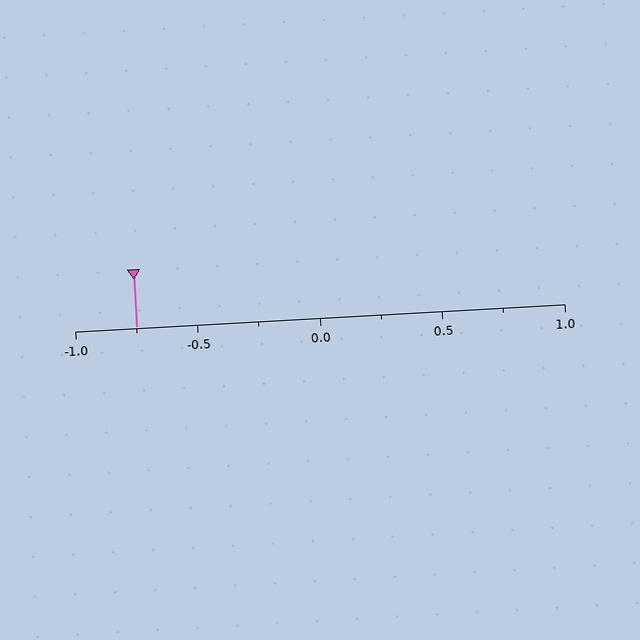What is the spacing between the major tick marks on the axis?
The major ticks are spaced 0.5 apart.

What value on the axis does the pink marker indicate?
The marker indicates approximately -0.75.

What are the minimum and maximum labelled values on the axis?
The axis runs from -1.0 to 1.0.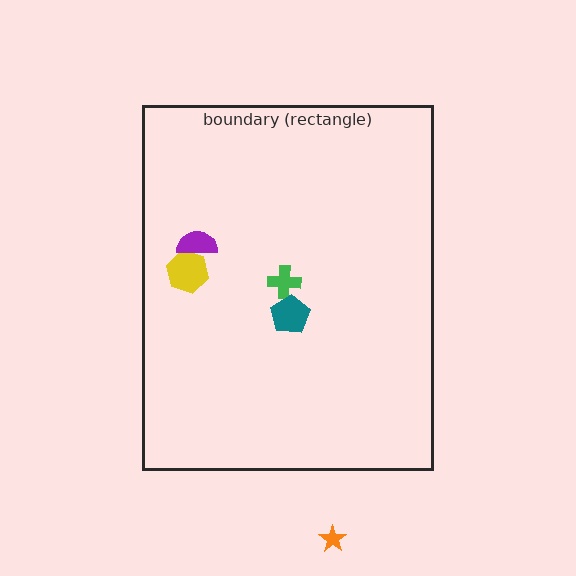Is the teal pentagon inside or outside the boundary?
Inside.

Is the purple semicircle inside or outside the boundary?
Inside.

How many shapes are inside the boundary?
4 inside, 1 outside.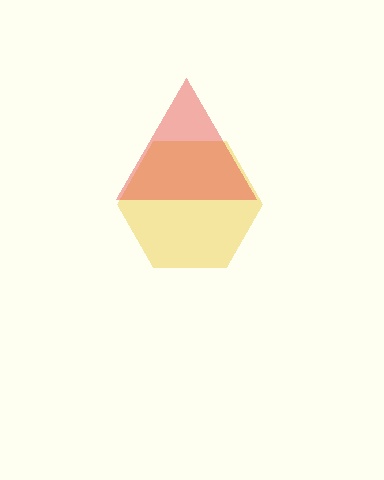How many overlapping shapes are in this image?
There are 2 overlapping shapes in the image.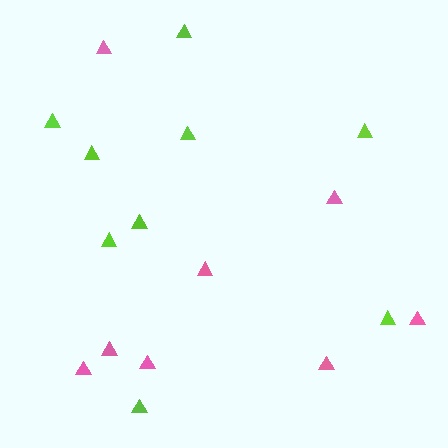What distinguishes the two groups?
There are 2 groups: one group of pink triangles (8) and one group of lime triangles (9).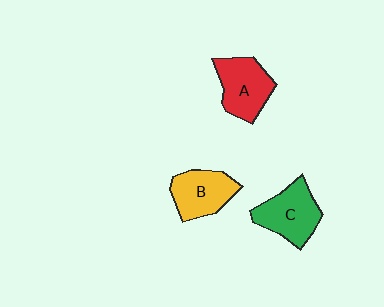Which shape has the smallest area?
Shape B (yellow).